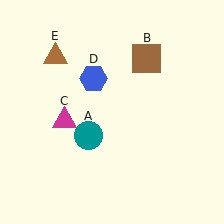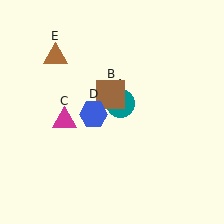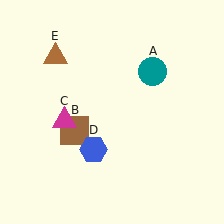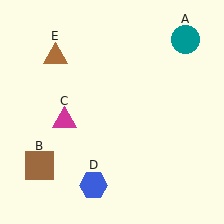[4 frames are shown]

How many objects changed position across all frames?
3 objects changed position: teal circle (object A), brown square (object B), blue hexagon (object D).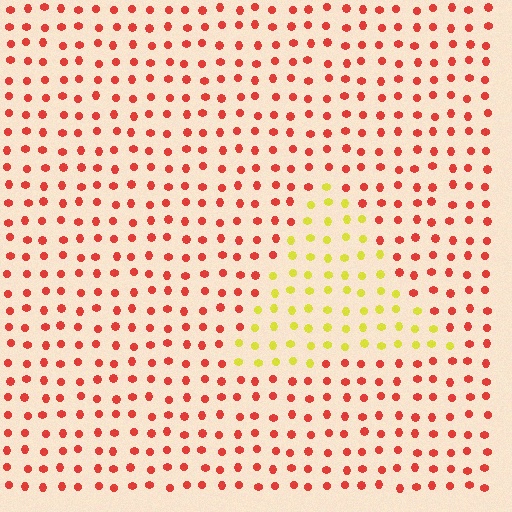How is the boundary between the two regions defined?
The boundary is defined purely by a slight shift in hue (about 62 degrees). Spacing, size, and orientation are identical on both sides.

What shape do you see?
I see a triangle.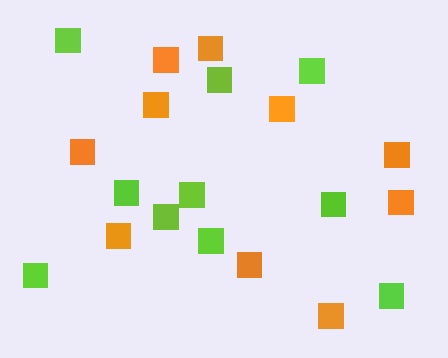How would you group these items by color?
There are 2 groups: one group of lime squares (10) and one group of orange squares (10).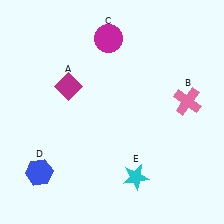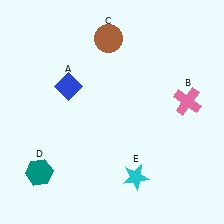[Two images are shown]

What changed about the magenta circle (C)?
In Image 1, C is magenta. In Image 2, it changed to brown.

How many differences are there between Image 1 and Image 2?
There are 3 differences between the two images.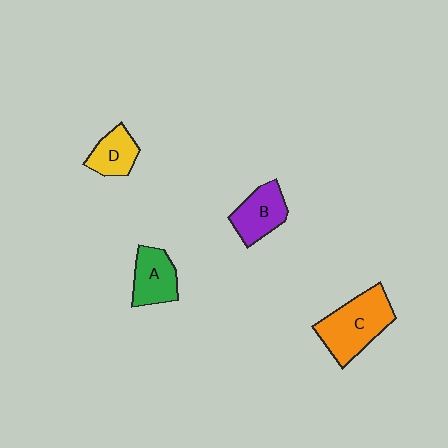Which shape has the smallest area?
Shape D (yellow).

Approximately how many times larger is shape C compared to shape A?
Approximately 1.6 times.